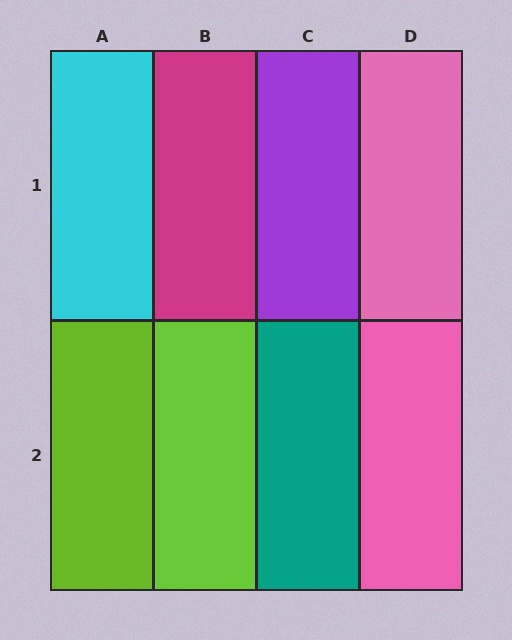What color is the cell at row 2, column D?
Pink.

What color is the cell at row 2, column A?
Lime.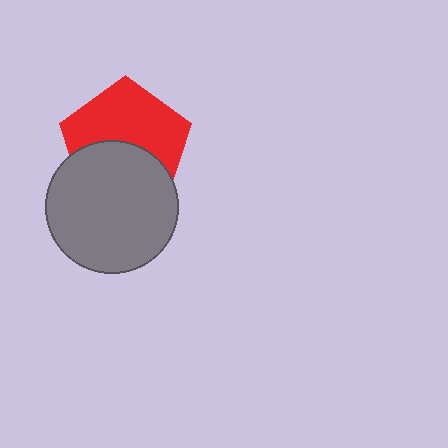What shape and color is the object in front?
The object in front is a gray circle.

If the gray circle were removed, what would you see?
You would see the complete red pentagon.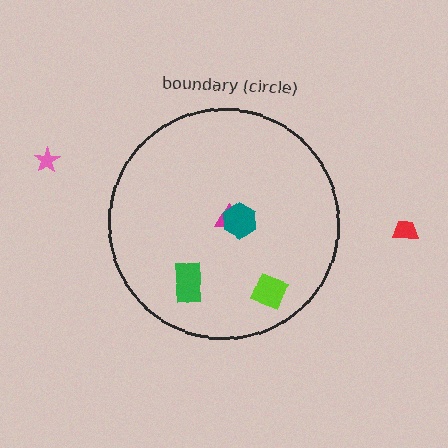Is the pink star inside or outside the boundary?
Outside.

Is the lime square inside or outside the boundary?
Inside.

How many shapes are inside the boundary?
4 inside, 2 outside.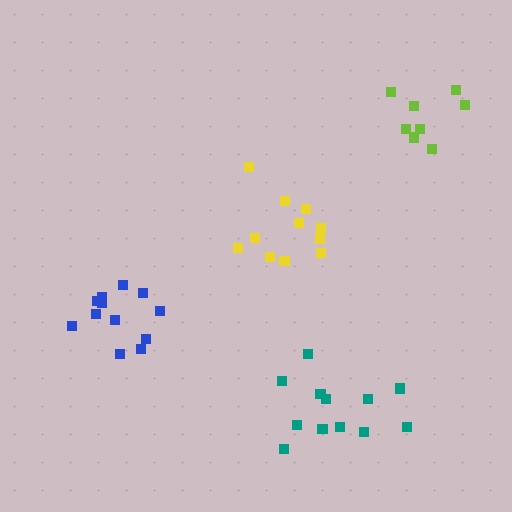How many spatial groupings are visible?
There are 4 spatial groupings.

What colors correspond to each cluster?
The clusters are colored: blue, yellow, lime, teal.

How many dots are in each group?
Group 1: 12 dots, Group 2: 11 dots, Group 3: 8 dots, Group 4: 12 dots (43 total).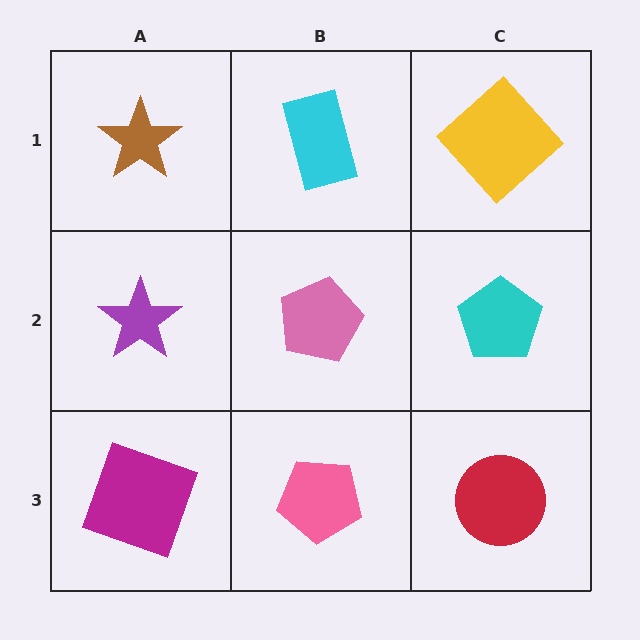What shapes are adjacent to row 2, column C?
A yellow diamond (row 1, column C), a red circle (row 3, column C), a pink pentagon (row 2, column B).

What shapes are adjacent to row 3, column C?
A cyan pentagon (row 2, column C), a pink pentagon (row 3, column B).